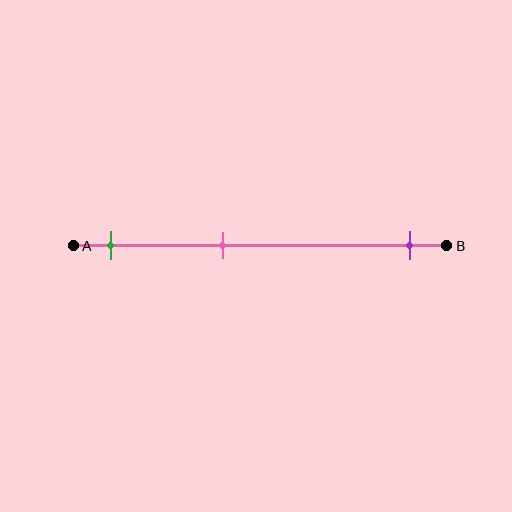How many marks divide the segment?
There are 3 marks dividing the segment.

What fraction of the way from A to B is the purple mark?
The purple mark is approximately 90% (0.9) of the way from A to B.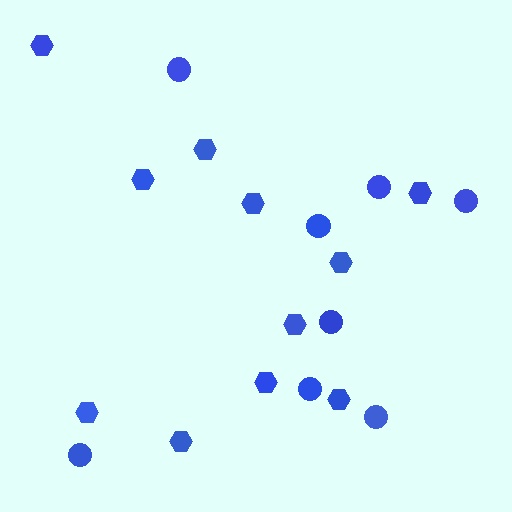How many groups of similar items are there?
There are 2 groups: one group of circles (8) and one group of hexagons (11).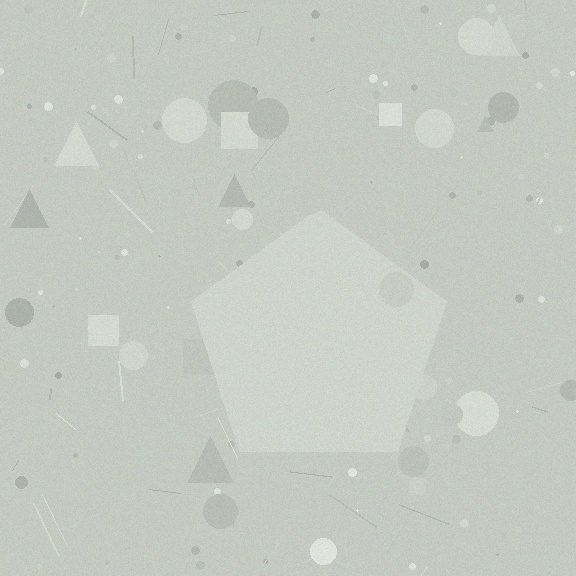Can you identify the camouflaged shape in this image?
The camouflaged shape is a pentagon.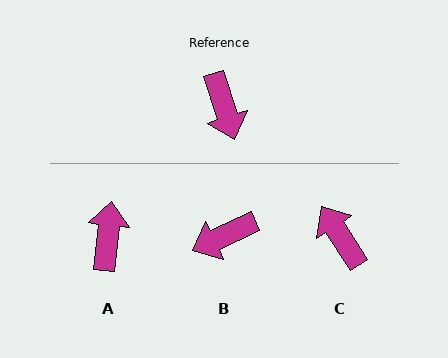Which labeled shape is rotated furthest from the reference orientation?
C, about 165 degrees away.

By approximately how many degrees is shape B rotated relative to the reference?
Approximately 82 degrees clockwise.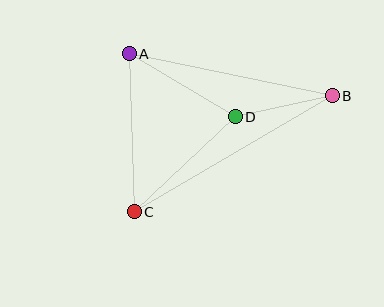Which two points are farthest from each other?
Points B and C are farthest from each other.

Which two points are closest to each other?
Points B and D are closest to each other.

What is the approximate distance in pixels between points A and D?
The distance between A and D is approximately 123 pixels.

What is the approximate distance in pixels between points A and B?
The distance between A and B is approximately 207 pixels.